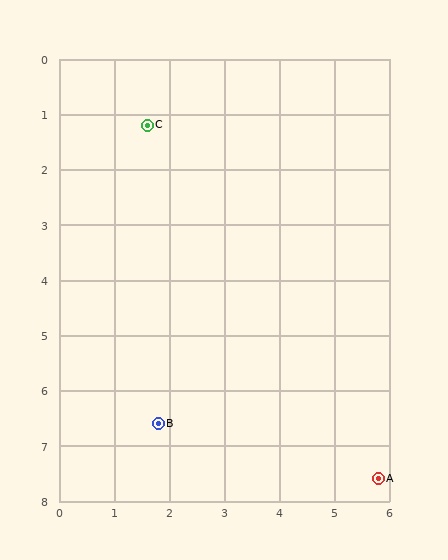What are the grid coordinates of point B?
Point B is at approximately (1.8, 6.6).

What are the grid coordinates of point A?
Point A is at approximately (5.8, 7.6).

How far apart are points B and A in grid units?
Points B and A are about 4.1 grid units apart.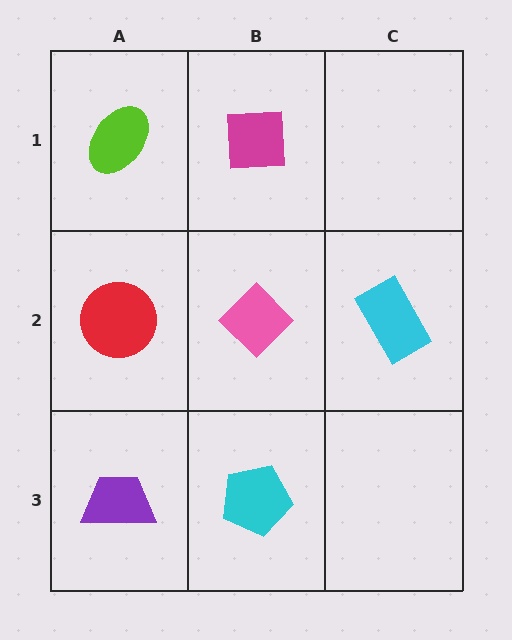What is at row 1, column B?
A magenta square.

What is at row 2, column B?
A pink diamond.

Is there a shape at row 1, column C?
No, that cell is empty.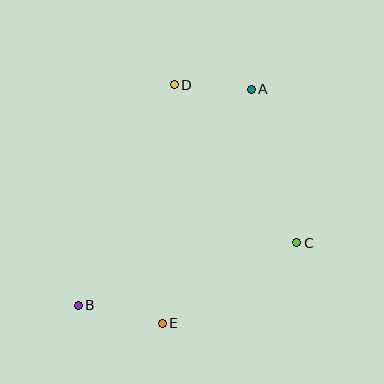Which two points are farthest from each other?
Points A and B are farthest from each other.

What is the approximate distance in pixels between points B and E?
The distance between B and E is approximately 86 pixels.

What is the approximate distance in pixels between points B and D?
The distance between B and D is approximately 241 pixels.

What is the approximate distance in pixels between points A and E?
The distance between A and E is approximately 250 pixels.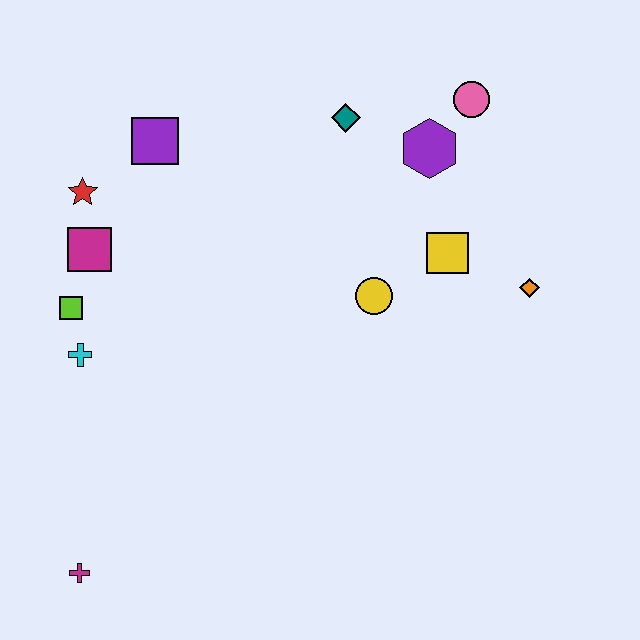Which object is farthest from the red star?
The orange diamond is farthest from the red star.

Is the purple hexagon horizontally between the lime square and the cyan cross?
No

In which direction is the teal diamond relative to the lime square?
The teal diamond is to the right of the lime square.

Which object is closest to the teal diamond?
The purple hexagon is closest to the teal diamond.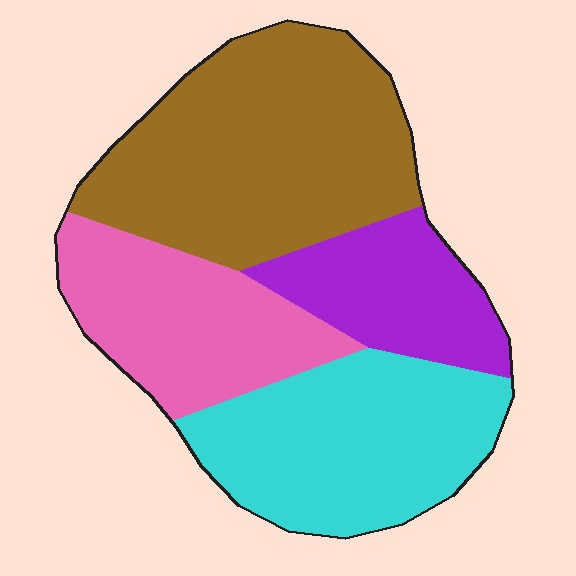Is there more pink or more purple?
Pink.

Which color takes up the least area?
Purple, at roughly 15%.